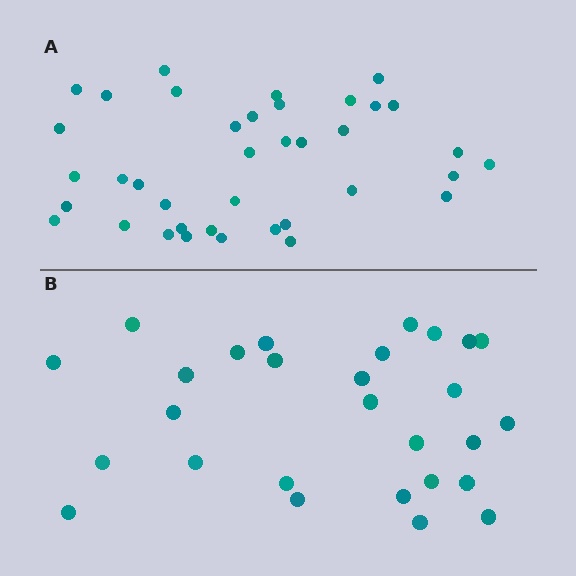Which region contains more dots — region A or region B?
Region A (the top region) has more dots.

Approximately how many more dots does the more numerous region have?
Region A has roughly 10 or so more dots than region B.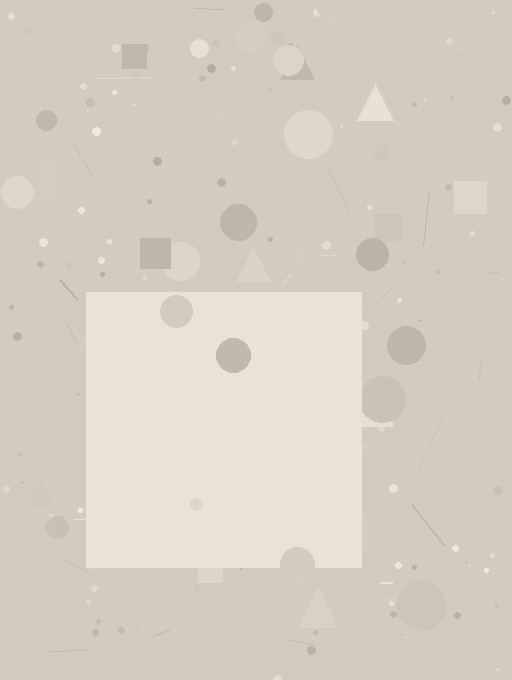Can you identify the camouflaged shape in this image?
The camouflaged shape is a square.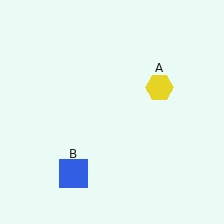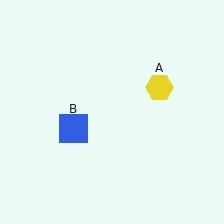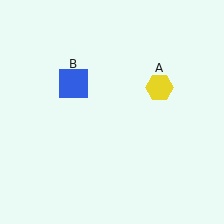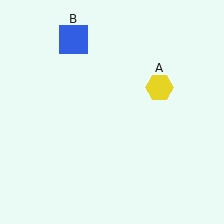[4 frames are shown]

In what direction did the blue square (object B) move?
The blue square (object B) moved up.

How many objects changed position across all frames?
1 object changed position: blue square (object B).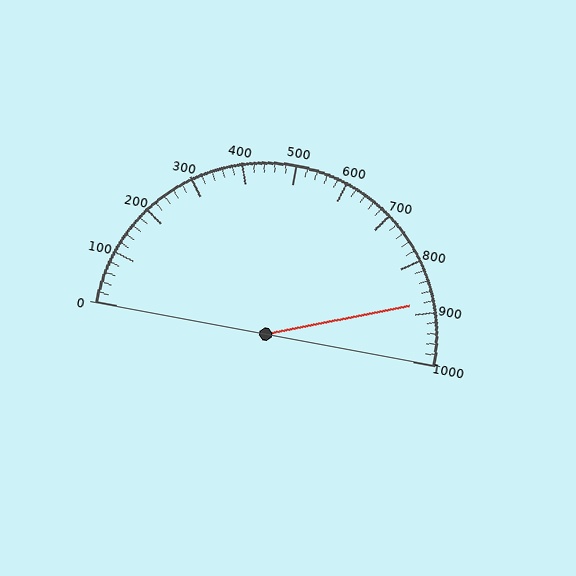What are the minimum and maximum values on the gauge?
The gauge ranges from 0 to 1000.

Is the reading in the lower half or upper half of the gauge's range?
The reading is in the upper half of the range (0 to 1000).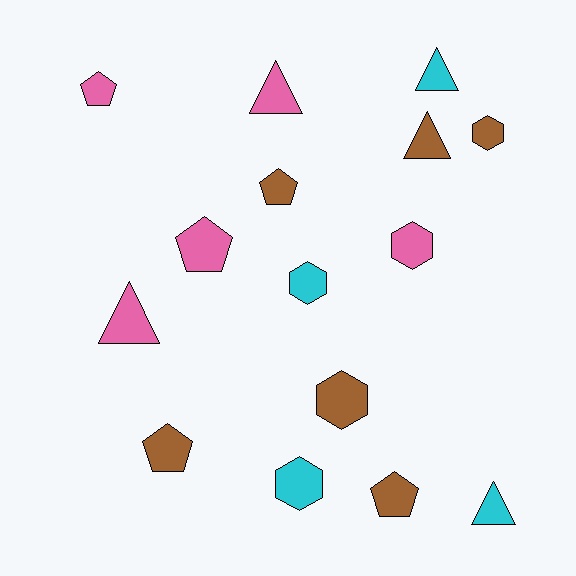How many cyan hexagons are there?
There are 2 cyan hexagons.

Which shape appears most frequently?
Pentagon, with 5 objects.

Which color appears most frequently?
Brown, with 6 objects.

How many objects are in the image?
There are 15 objects.